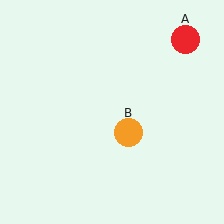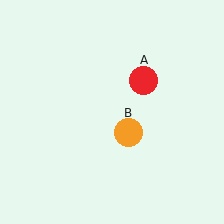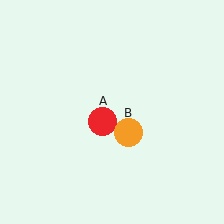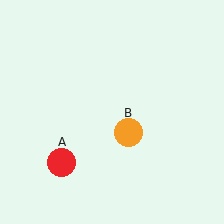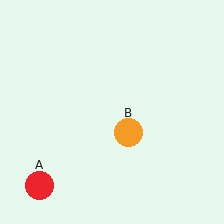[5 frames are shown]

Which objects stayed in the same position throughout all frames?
Orange circle (object B) remained stationary.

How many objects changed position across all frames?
1 object changed position: red circle (object A).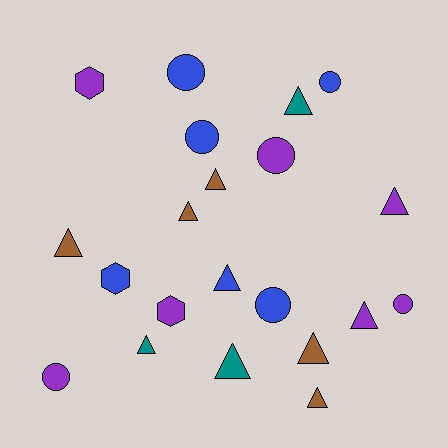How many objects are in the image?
There are 21 objects.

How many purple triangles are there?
There are 2 purple triangles.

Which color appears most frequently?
Purple, with 7 objects.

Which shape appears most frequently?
Triangle, with 11 objects.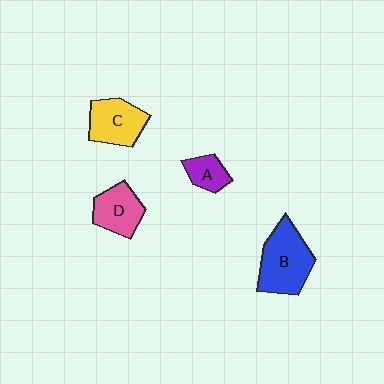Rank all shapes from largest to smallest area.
From largest to smallest: B (blue), C (yellow), D (pink), A (purple).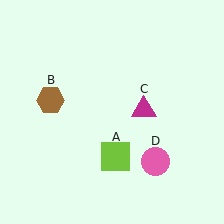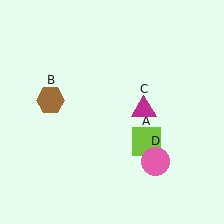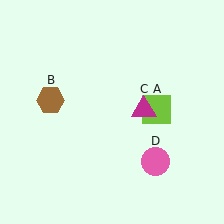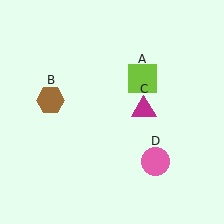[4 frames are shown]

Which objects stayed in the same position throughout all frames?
Brown hexagon (object B) and magenta triangle (object C) and pink circle (object D) remained stationary.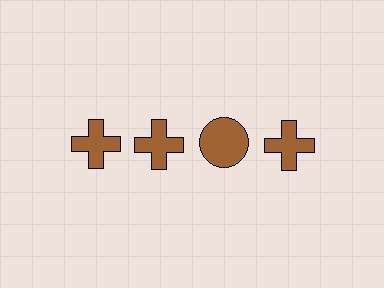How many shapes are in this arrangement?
There are 4 shapes arranged in a grid pattern.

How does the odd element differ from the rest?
It has a different shape: circle instead of cross.